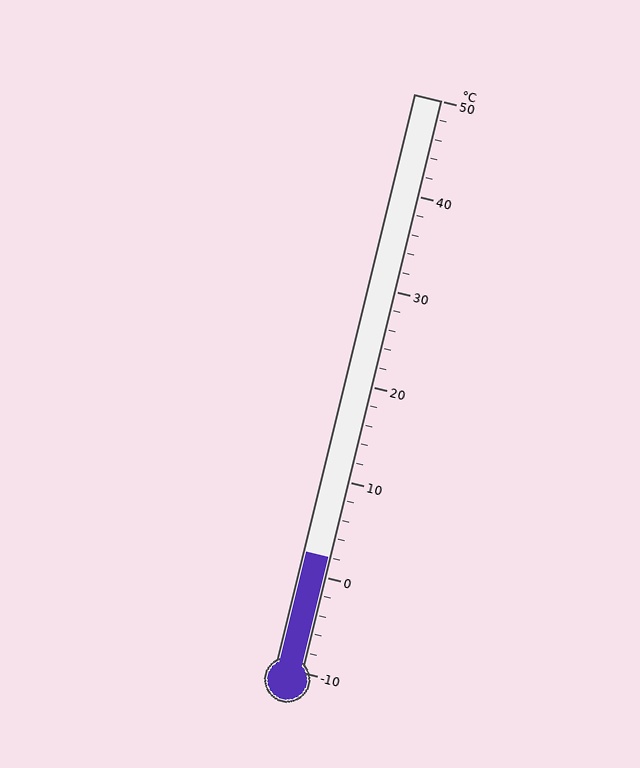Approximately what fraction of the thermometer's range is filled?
The thermometer is filled to approximately 20% of its range.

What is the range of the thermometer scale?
The thermometer scale ranges from -10°C to 50°C.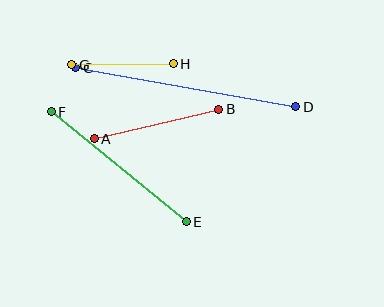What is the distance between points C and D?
The distance is approximately 224 pixels.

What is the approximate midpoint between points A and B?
The midpoint is at approximately (156, 124) pixels.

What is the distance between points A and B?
The distance is approximately 128 pixels.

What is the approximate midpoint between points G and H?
The midpoint is at approximately (122, 64) pixels.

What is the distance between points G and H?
The distance is approximately 101 pixels.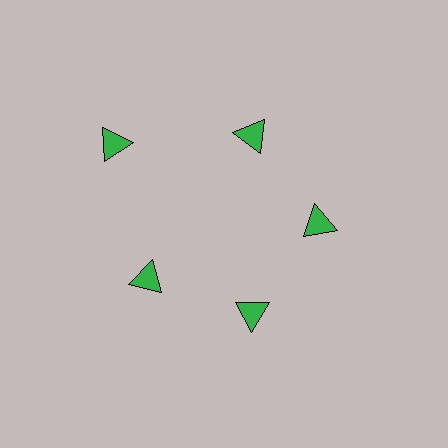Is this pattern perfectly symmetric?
No. The 5 green triangles are arranged in a ring, but one element near the 10 o'clock position is pushed outward from the center, breaking the 5-fold rotational symmetry.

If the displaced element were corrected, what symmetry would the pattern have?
It would have 5-fold rotational symmetry — the pattern would map onto itself every 72 degrees.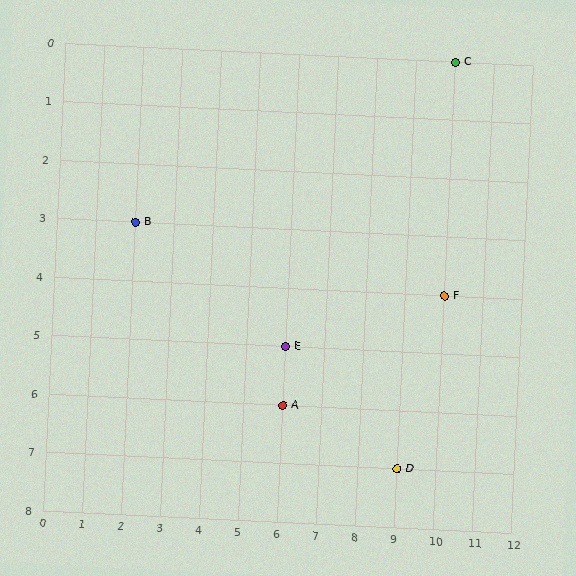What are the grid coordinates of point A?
Point A is at grid coordinates (6, 6).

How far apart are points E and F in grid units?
Points E and F are 4 columns and 1 row apart (about 4.1 grid units diagonally).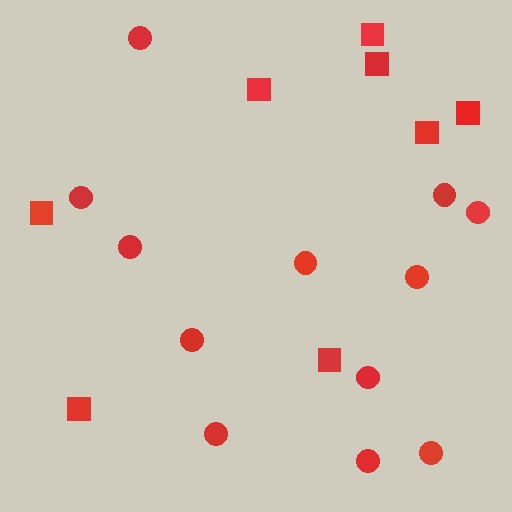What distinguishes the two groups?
There are 2 groups: one group of circles (12) and one group of squares (8).